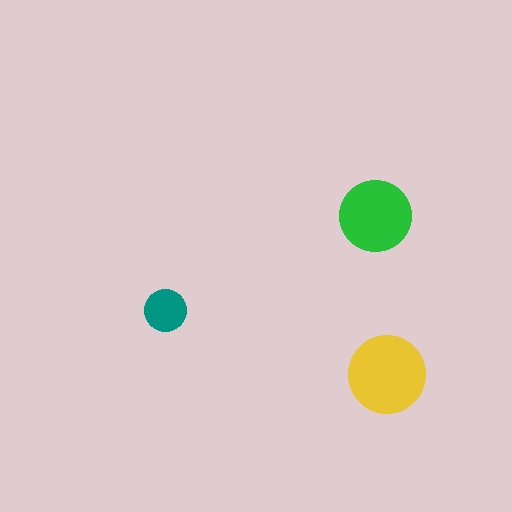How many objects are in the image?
There are 3 objects in the image.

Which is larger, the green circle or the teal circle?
The green one.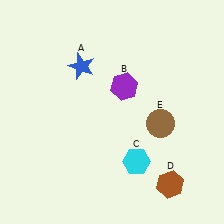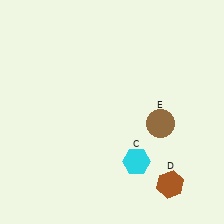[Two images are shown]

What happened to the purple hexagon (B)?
The purple hexagon (B) was removed in Image 2. It was in the top-right area of Image 1.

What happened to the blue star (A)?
The blue star (A) was removed in Image 2. It was in the top-left area of Image 1.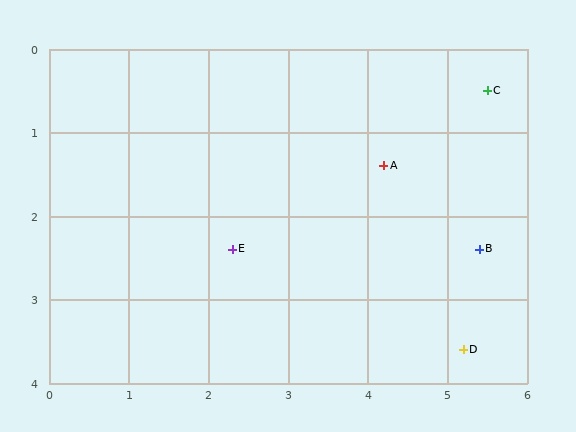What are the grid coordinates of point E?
Point E is at approximately (2.3, 2.4).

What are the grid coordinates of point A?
Point A is at approximately (4.2, 1.4).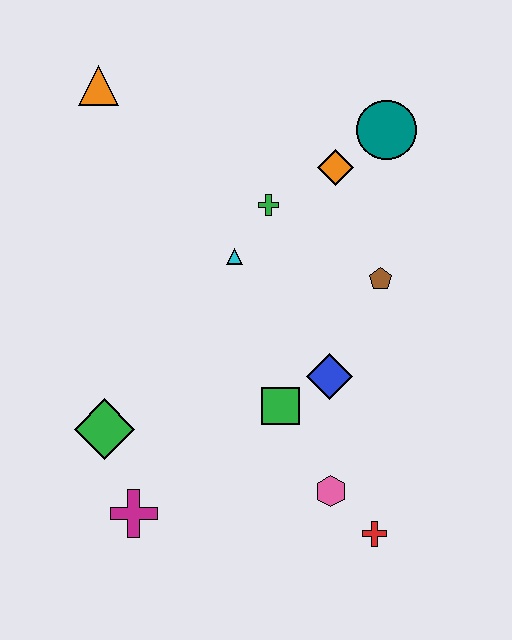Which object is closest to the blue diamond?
The green square is closest to the blue diamond.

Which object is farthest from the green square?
The orange triangle is farthest from the green square.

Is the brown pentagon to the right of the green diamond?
Yes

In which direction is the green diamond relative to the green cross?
The green diamond is below the green cross.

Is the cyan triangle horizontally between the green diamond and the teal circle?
Yes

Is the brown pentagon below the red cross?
No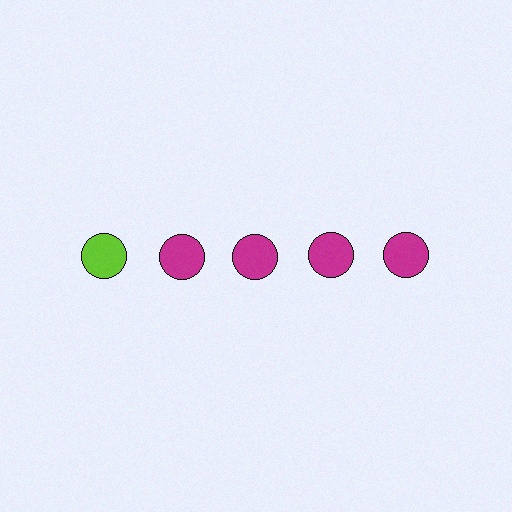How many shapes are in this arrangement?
There are 5 shapes arranged in a grid pattern.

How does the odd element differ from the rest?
It has a different color: lime instead of magenta.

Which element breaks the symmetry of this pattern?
The lime circle in the top row, leftmost column breaks the symmetry. All other shapes are magenta circles.